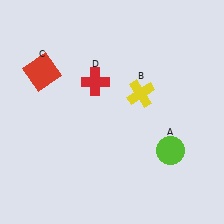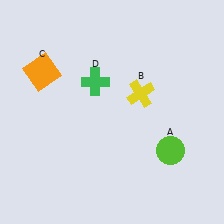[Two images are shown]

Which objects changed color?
C changed from red to orange. D changed from red to green.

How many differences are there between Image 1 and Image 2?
There are 2 differences between the two images.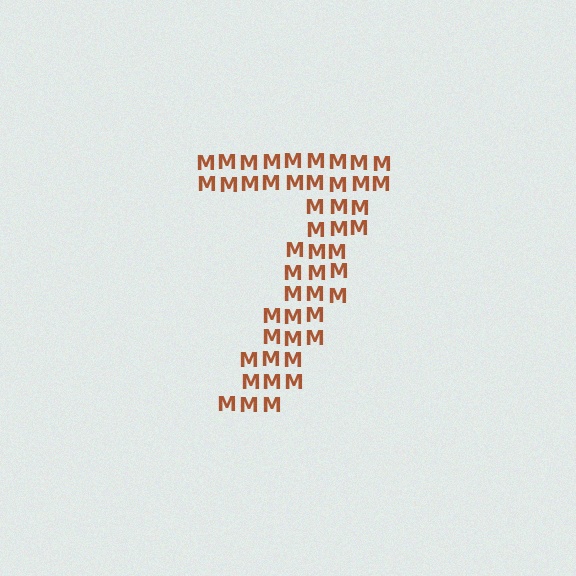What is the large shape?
The large shape is the digit 7.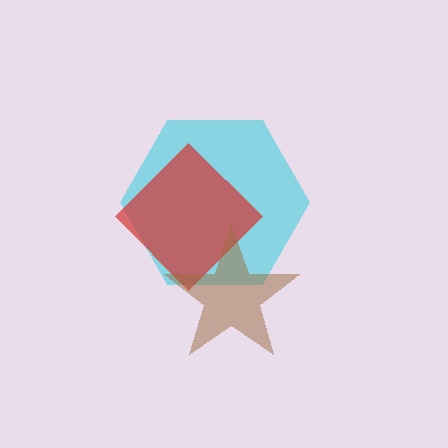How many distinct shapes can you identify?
There are 3 distinct shapes: a cyan hexagon, a red diamond, a brown star.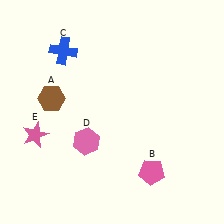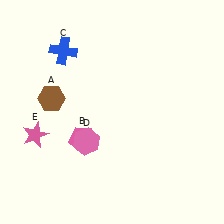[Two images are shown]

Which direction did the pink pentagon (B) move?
The pink pentagon (B) moved left.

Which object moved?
The pink pentagon (B) moved left.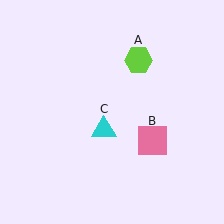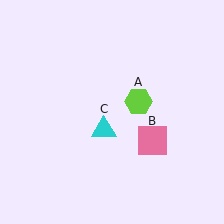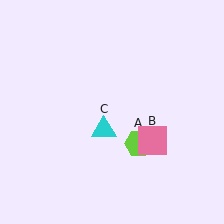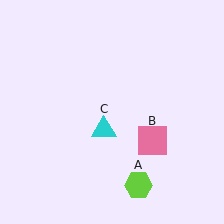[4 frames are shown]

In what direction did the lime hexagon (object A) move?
The lime hexagon (object A) moved down.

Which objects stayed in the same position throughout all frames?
Pink square (object B) and cyan triangle (object C) remained stationary.